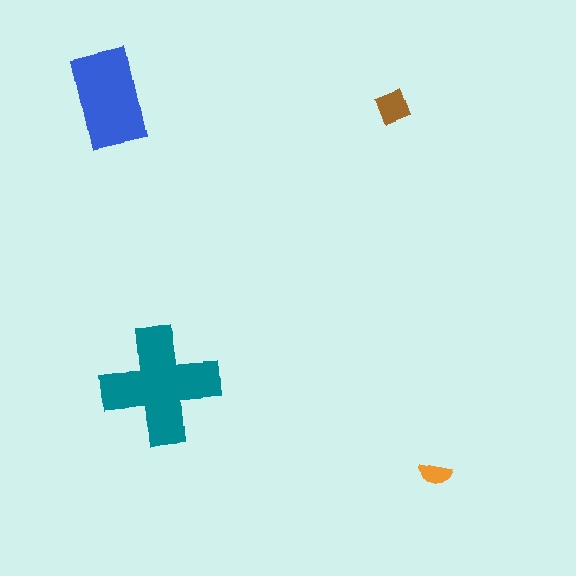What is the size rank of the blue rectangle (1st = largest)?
2nd.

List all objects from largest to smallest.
The teal cross, the blue rectangle, the brown square, the orange semicircle.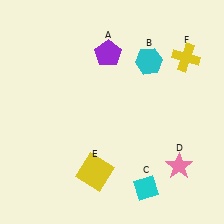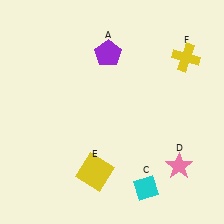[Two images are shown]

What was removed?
The cyan hexagon (B) was removed in Image 2.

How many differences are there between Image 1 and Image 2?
There is 1 difference between the two images.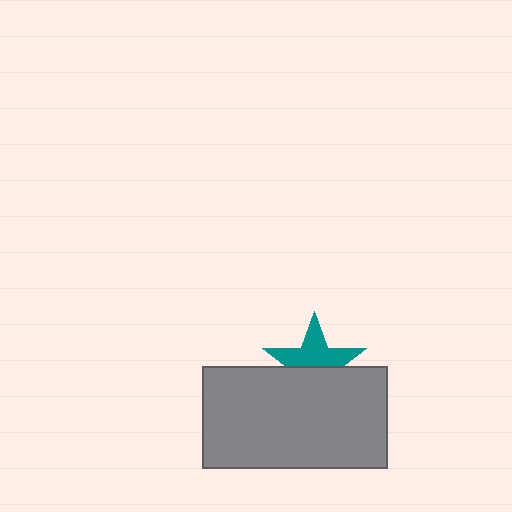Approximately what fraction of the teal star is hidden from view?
Roughly 45% of the teal star is hidden behind the gray rectangle.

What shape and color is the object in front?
The object in front is a gray rectangle.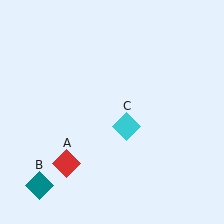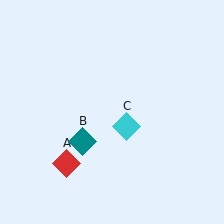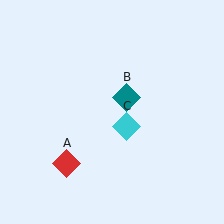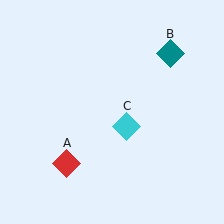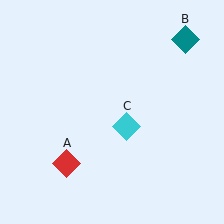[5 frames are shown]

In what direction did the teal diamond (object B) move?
The teal diamond (object B) moved up and to the right.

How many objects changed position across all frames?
1 object changed position: teal diamond (object B).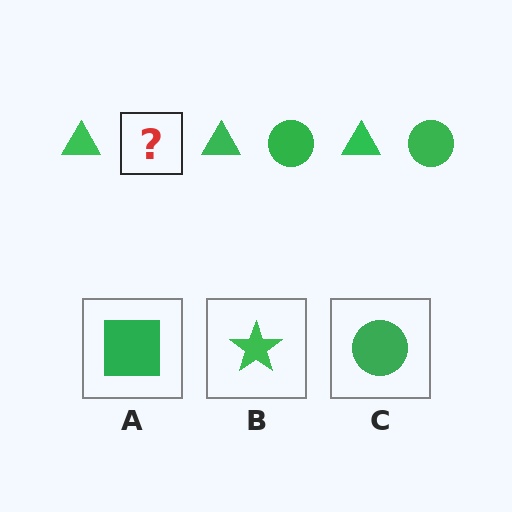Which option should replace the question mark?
Option C.